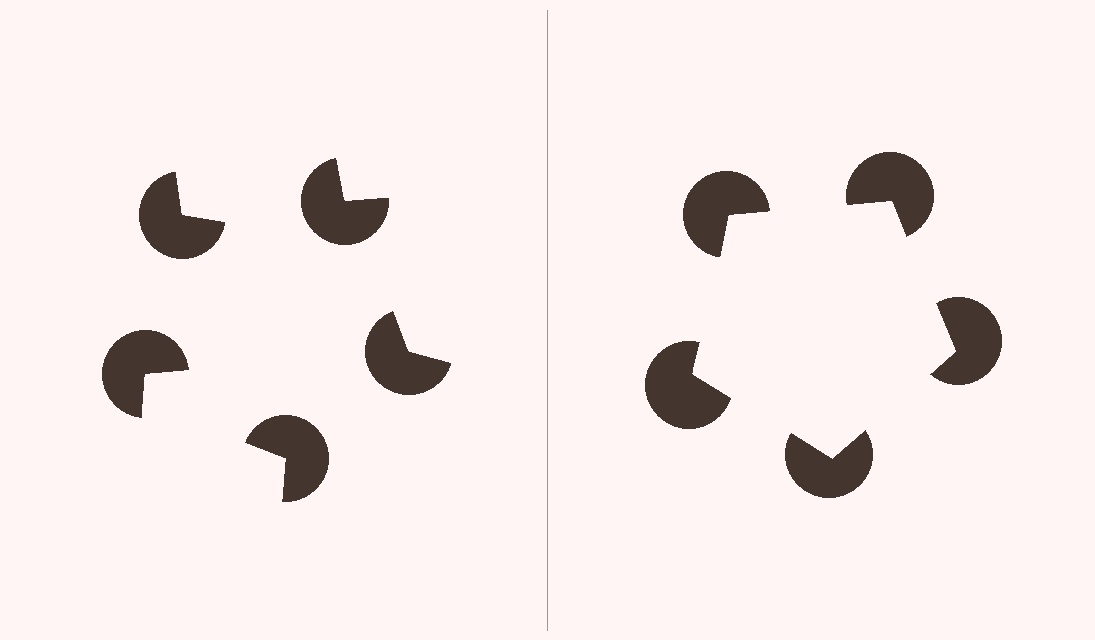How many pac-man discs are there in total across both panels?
10 — 5 on each side.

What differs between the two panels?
The pac-man discs are positioned identically on both sides; only the wedge orientations differ. On the right they align to a pentagon; on the left they are misaligned.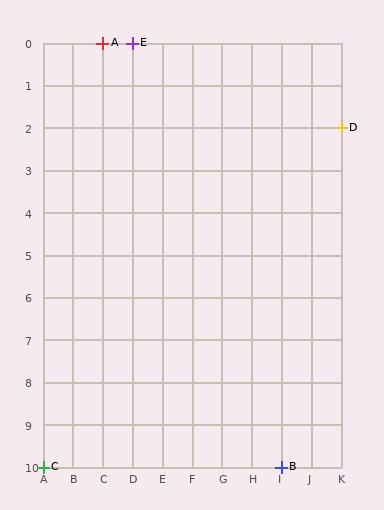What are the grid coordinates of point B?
Point B is at grid coordinates (I, 10).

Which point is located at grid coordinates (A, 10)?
Point C is at (A, 10).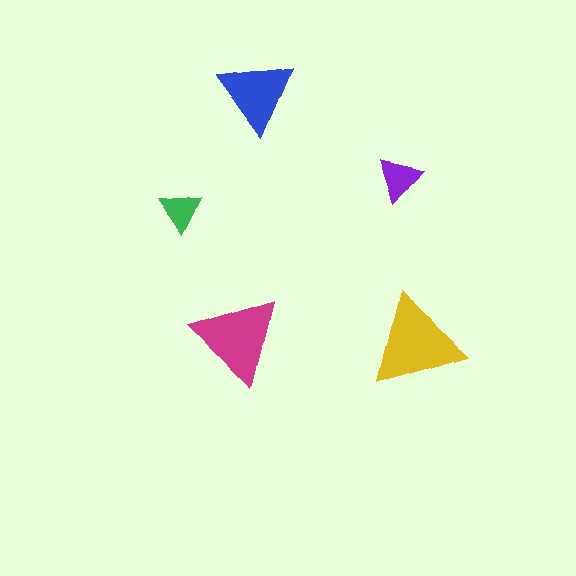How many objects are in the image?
There are 5 objects in the image.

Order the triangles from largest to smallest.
the yellow one, the magenta one, the blue one, the purple one, the green one.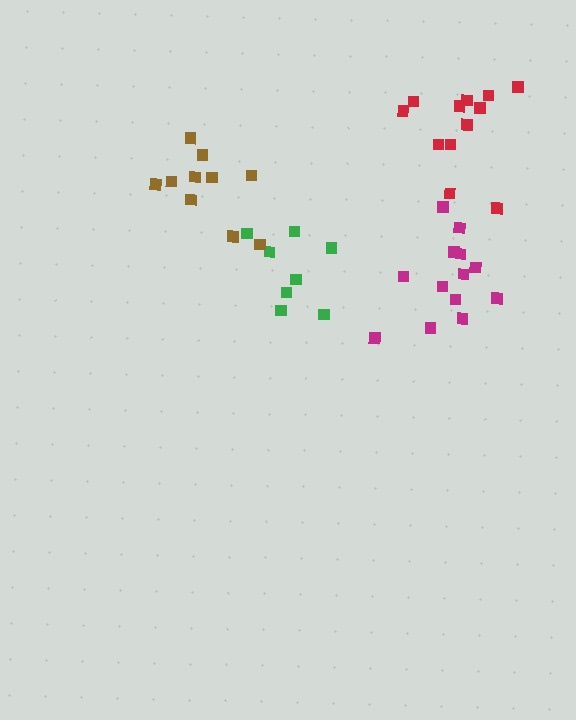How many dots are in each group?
Group 1: 13 dots, Group 2: 8 dots, Group 3: 12 dots, Group 4: 10 dots (43 total).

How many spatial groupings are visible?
There are 4 spatial groupings.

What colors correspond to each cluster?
The clusters are colored: magenta, green, red, brown.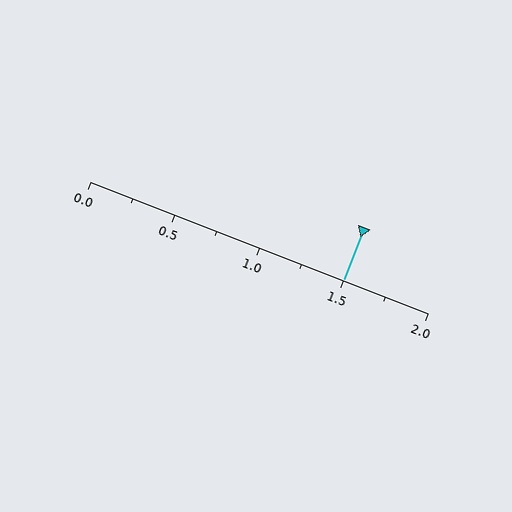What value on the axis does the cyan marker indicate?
The marker indicates approximately 1.5.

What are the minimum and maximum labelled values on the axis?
The axis runs from 0.0 to 2.0.